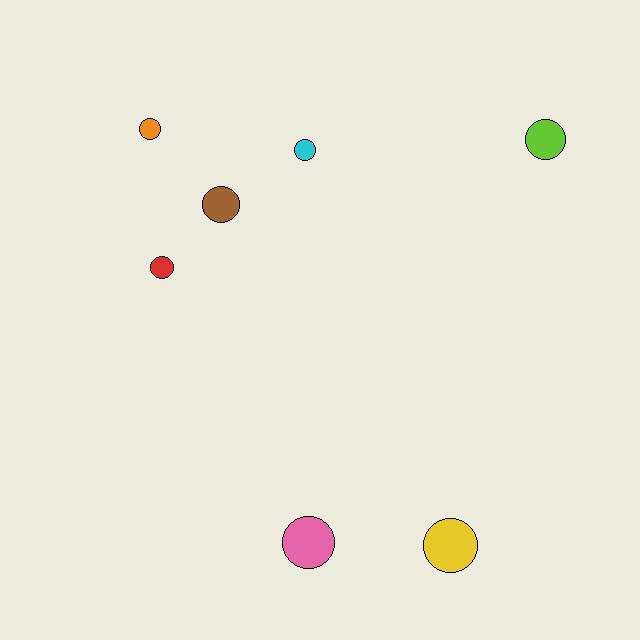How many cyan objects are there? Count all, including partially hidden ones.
There is 1 cyan object.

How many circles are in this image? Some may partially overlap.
There are 7 circles.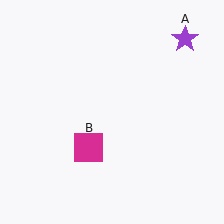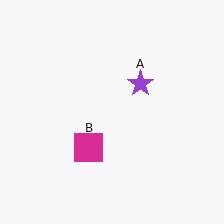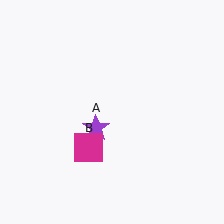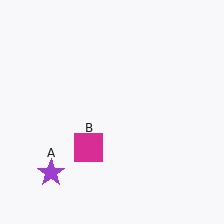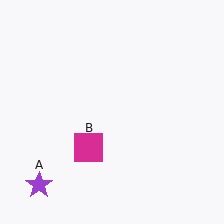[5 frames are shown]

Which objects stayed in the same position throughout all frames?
Magenta square (object B) remained stationary.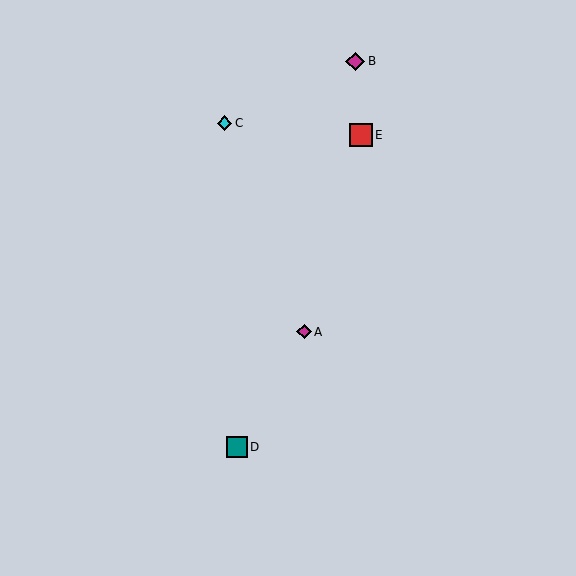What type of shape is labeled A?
Shape A is a magenta diamond.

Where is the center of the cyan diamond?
The center of the cyan diamond is at (224, 123).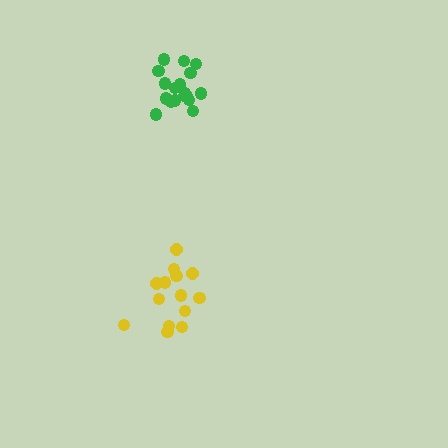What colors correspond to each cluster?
The clusters are colored: yellow, green.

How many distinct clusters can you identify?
There are 2 distinct clusters.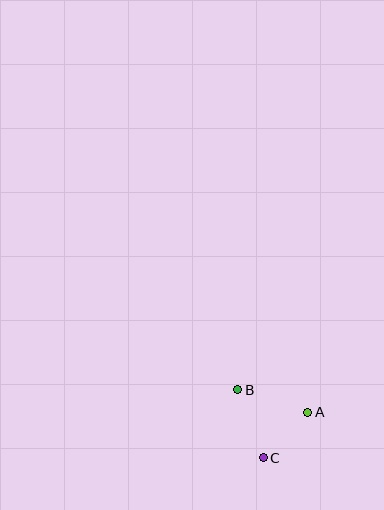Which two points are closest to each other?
Points A and C are closest to each other.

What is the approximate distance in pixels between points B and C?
The distance between B and C is approximately 73 pixels.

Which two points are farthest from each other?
Points A and B are farthest from each other.